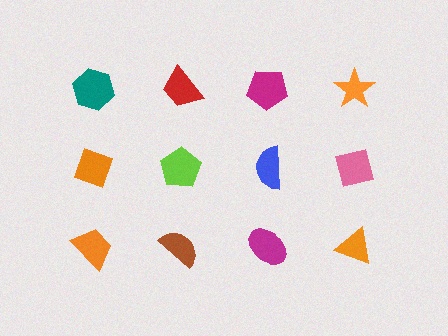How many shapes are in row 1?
4 shapes.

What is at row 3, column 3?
A magenta ellipse.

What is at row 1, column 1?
A teal hexagon.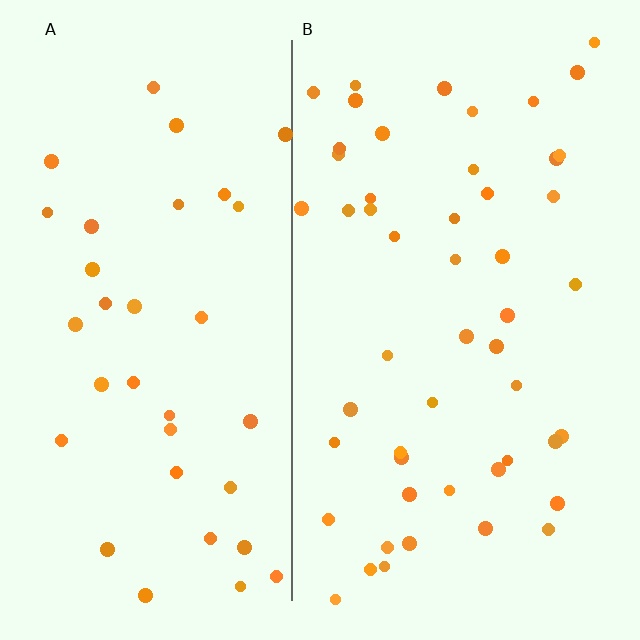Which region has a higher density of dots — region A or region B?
B (the right).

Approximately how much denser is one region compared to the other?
Approximately 1.5× — region B over region A.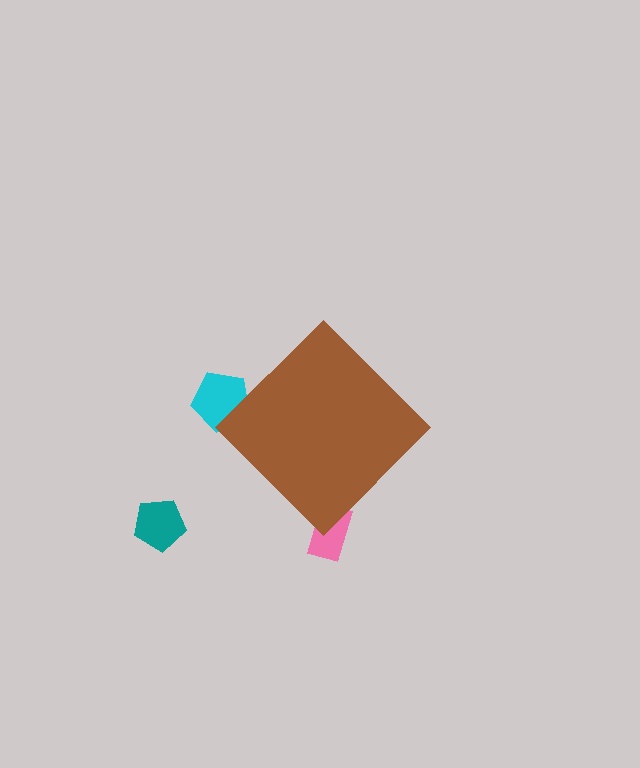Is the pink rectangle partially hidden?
Yes, the pink rectangle is partially hidden behind the brown diamond.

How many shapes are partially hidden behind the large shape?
2 shapes are partially hidden.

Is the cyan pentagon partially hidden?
Yes, the cyan pentagon is partially hidden behind the brown diamond.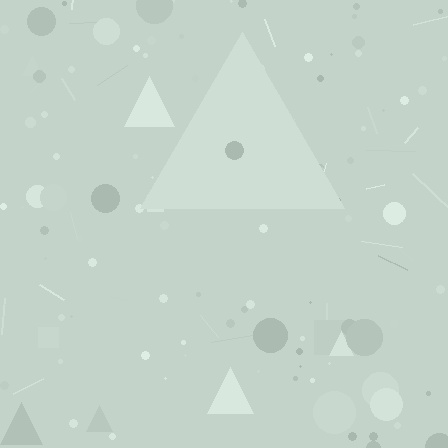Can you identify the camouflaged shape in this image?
The camouflaged shape is a triangle.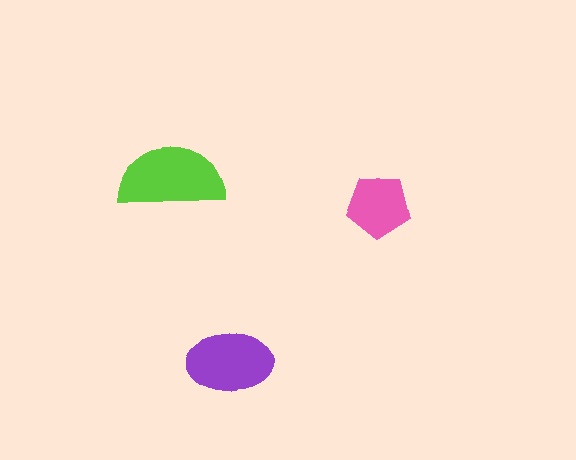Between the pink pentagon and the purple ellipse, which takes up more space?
The purple ellipse.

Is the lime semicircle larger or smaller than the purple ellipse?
Larger.